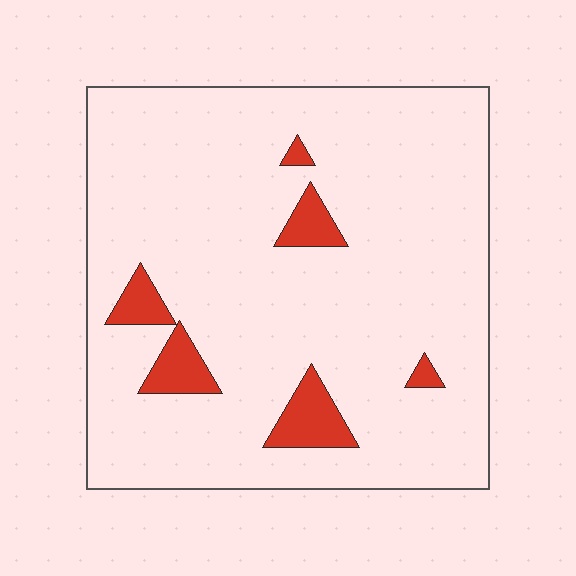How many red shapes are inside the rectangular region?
6.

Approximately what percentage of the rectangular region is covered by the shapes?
Approximately 10%.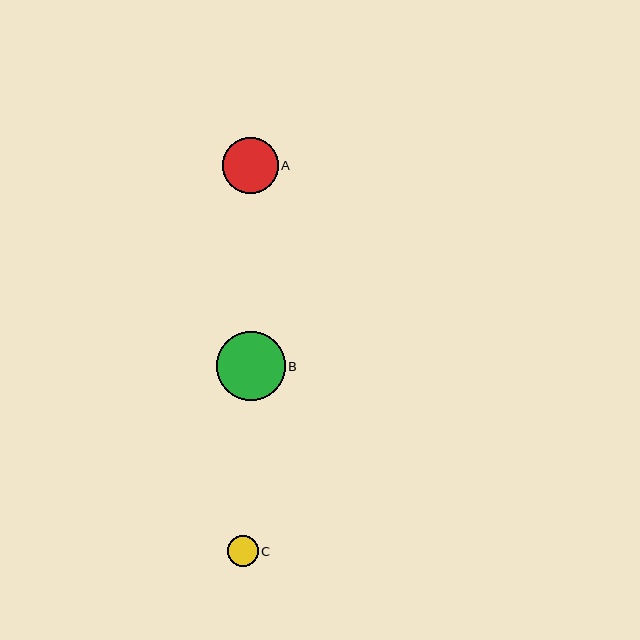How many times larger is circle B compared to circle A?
Circle B is approximately 1.2 times the size of circle A.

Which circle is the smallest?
Circle C is the smallest with a size of approximately 31 pixels.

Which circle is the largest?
Circle B is the largest with a size of approximately 69 pixels.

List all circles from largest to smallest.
From largest to smallest: B, A, C.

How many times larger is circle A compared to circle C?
Circle A is approximately 1.8 times the size of circle C.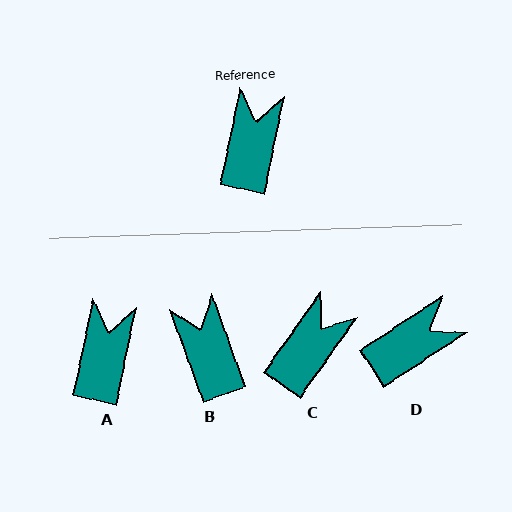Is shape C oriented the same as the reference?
No, it is off by about 24 degrees.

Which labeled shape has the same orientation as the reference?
A.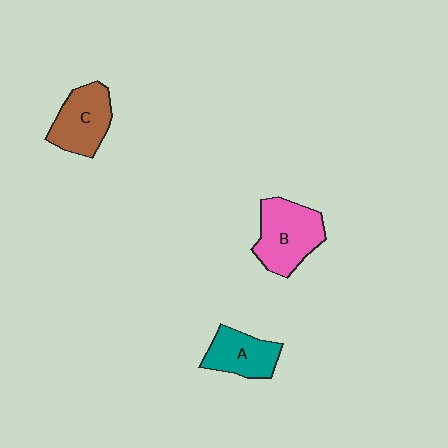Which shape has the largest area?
Shape B (pink).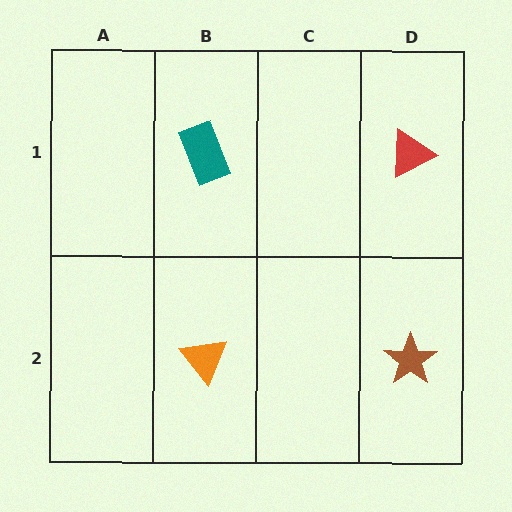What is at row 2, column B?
An orange triangle.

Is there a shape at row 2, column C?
No, that cell is empty.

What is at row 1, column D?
A red triangle.